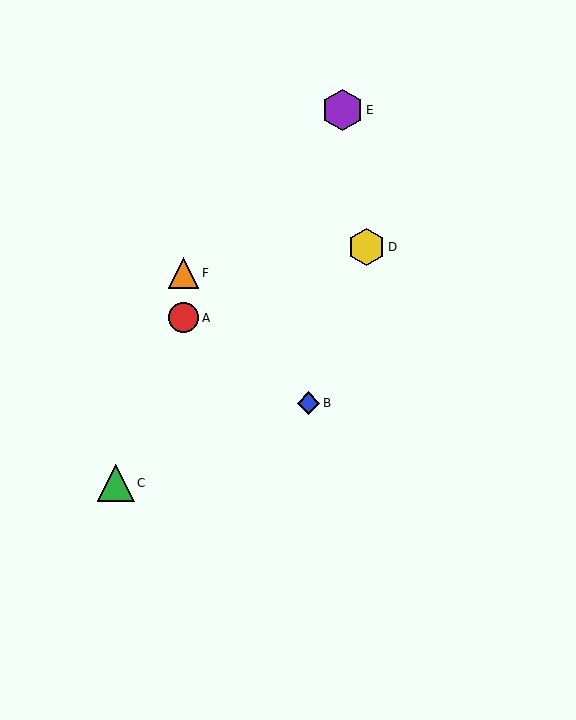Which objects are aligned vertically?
Objects A, F are aligned vertically.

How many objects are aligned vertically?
2 objects (A, F) are aligned vertically.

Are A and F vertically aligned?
Yes, both are at x≈184.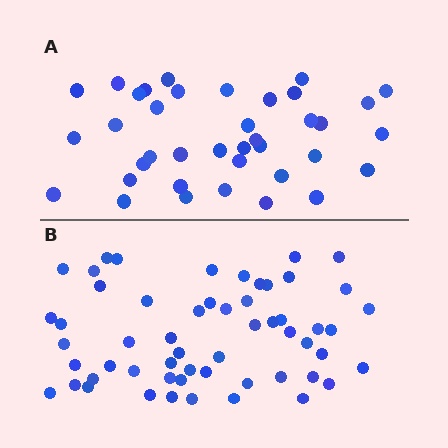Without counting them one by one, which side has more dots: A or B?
Region B (the bottom region) has more dots.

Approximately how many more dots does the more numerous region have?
Region B has approximately 20 more dots than region A.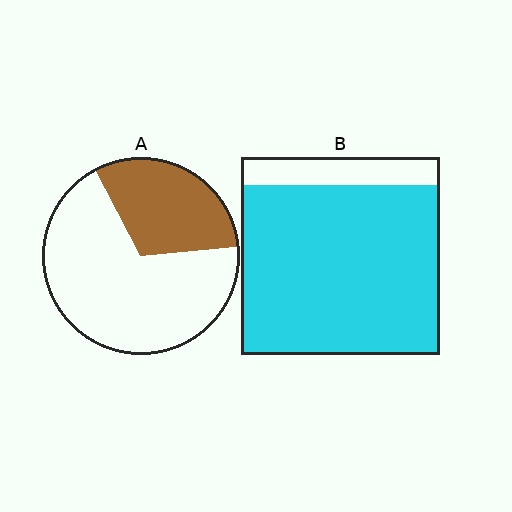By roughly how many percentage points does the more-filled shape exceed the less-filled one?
By roughly 55 percentage points (B over A).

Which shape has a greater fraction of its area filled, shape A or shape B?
Shape B.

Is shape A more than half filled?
No.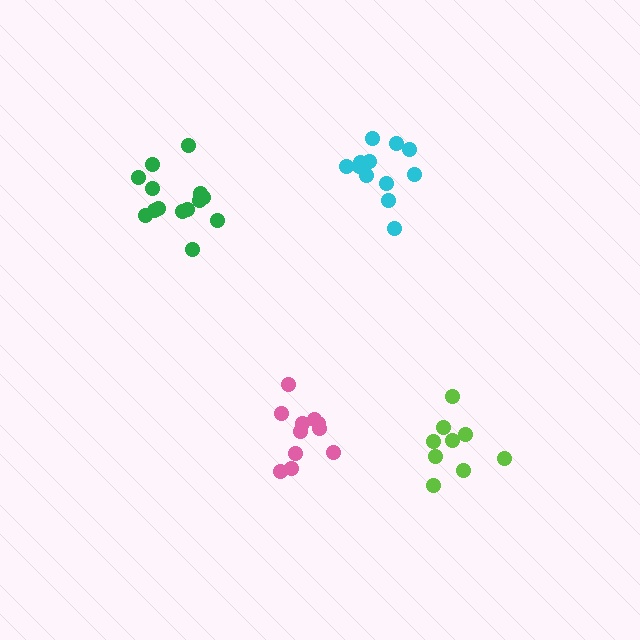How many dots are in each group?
Group 1: 14 dots, Group 2: 11 dots, Group 3: 12 dots, Group 4: 9 dots (46 total).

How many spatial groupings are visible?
There are 4 spatial groupings.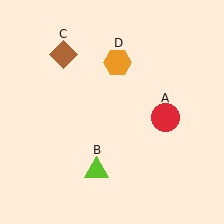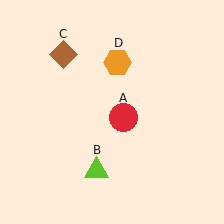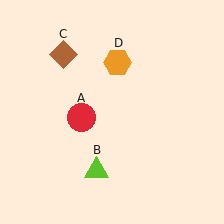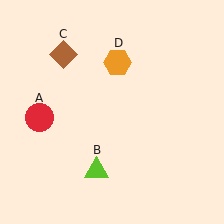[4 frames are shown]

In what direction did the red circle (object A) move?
The red circle (object A) moved left.